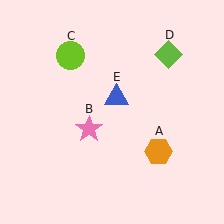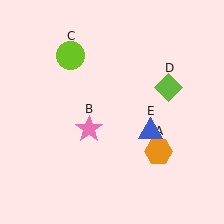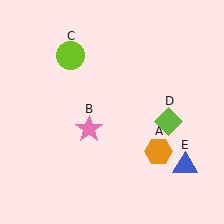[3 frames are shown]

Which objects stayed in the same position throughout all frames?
Orange hexagon (object A) and pink star (object B) and lime circle (object C) remained stationary.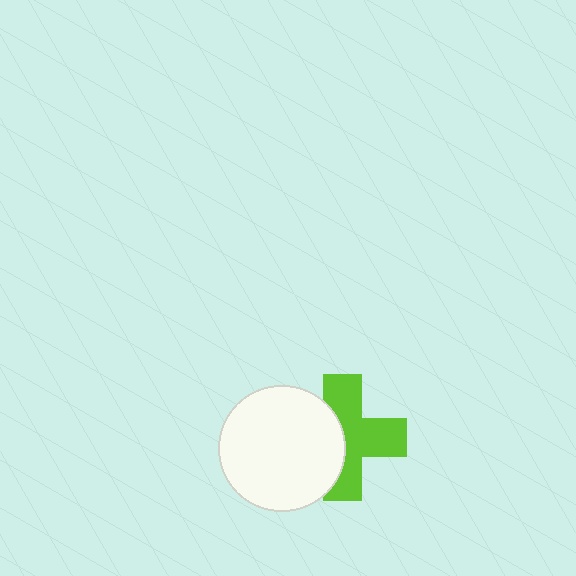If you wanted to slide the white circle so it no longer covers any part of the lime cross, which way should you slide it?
Slide it left — that is the most direct way to separate the two shapes.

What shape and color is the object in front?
The object in front is a white circle.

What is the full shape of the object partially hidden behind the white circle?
The partially hidden object is a lime cross.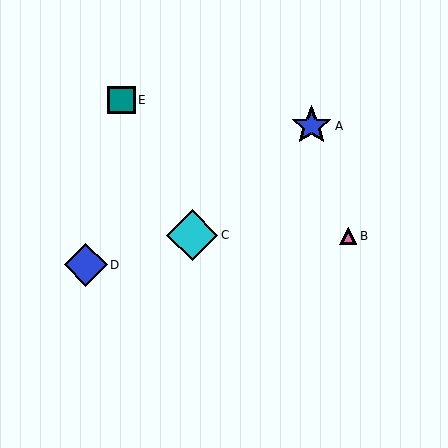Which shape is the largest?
The cyan diamond (labeled C) is the largest.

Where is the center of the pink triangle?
The center of the pink triangle is at (348, 236).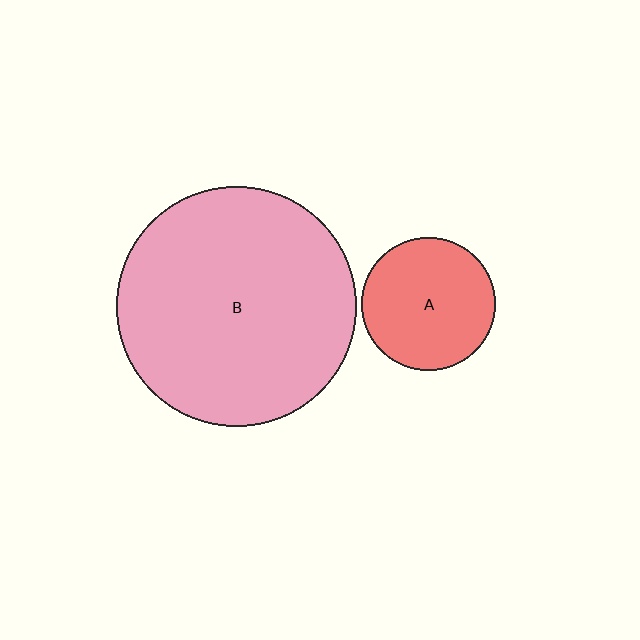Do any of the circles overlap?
No, none of the circles overlap.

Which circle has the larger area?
Circle B (pink).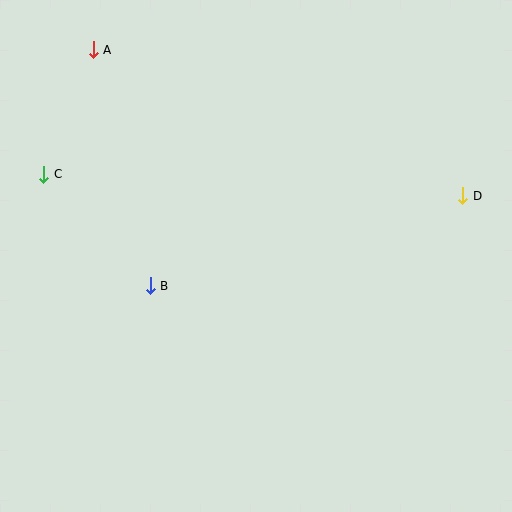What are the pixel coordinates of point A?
Point A is at (93, 50).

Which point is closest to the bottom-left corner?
Point B is closest to the bottom-left corner.